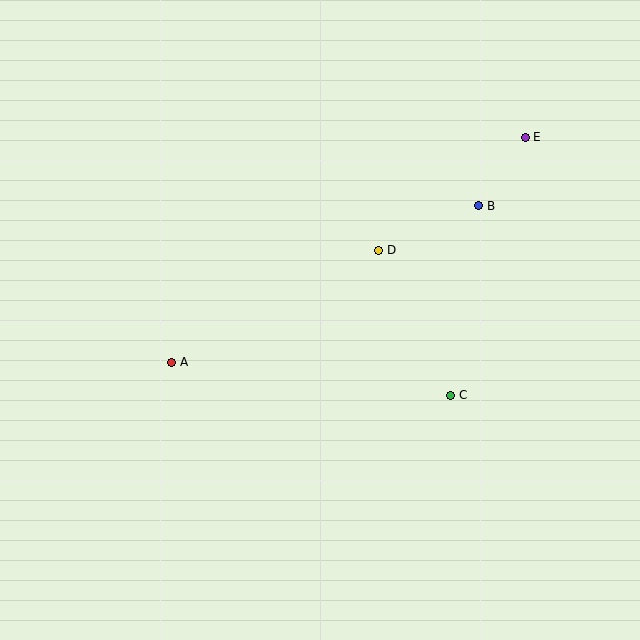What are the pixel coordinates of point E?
Point E is at (525, 137).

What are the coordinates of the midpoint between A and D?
The midpoint between A and D is at (275, 306).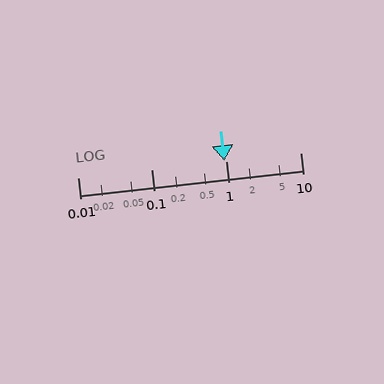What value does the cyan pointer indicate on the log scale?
The pointer indicates approximately 0.95.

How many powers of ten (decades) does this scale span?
The scale spans 3 decades, from 0.01 to 10.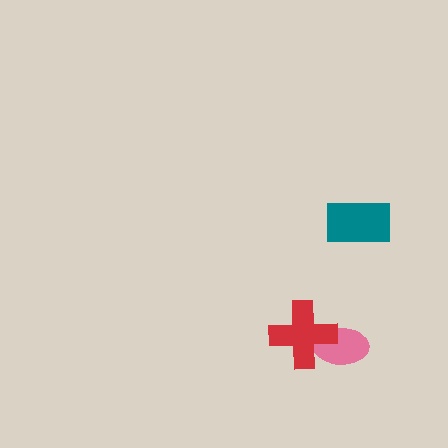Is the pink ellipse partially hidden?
Yes, it is partially covered by another shape.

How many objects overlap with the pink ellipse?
1 object overlaps with the pink ellipse.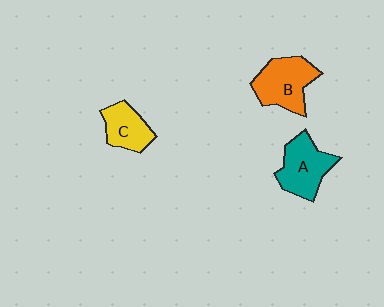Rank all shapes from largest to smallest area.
From largest to smallest: B (orange), A (teal), C (yellow).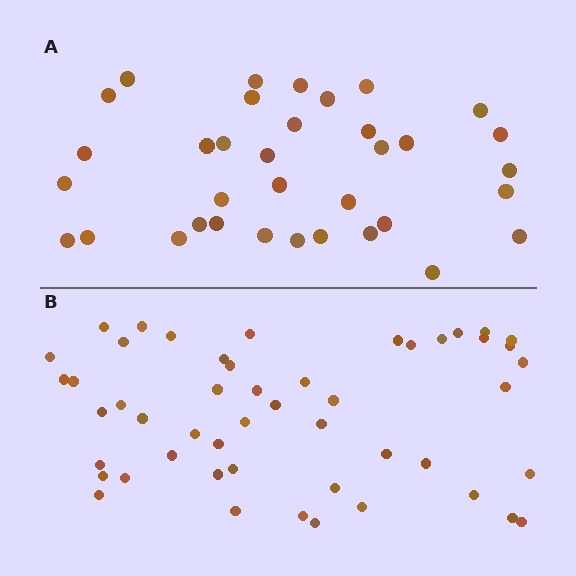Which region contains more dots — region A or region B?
Region B (the bottom region) has more dots.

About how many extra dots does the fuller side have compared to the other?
Region B has approximately 15 more dots than region A.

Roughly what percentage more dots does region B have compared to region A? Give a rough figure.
About 45% more.